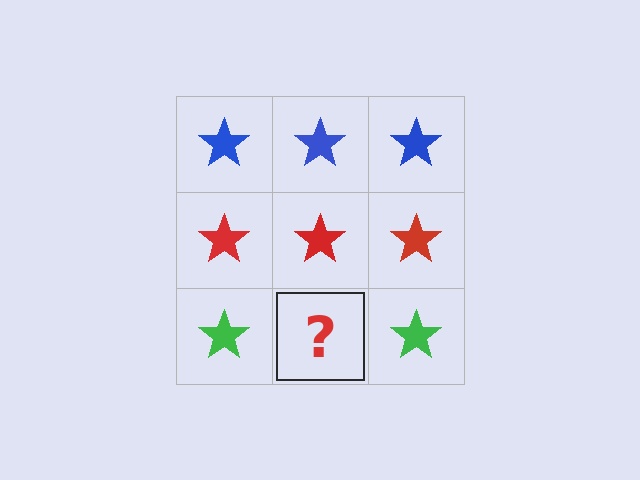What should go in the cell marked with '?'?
The missing cell should contain a green star.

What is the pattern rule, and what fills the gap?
The rule is that each row has a consistent color. The gap should be filled with a green star.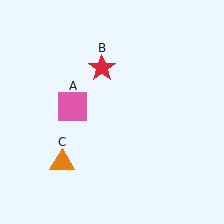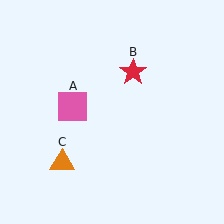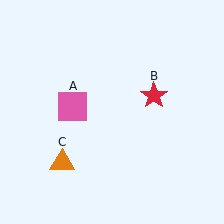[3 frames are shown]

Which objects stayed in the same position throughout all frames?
Pink square (object A) and orange triangle (object C) remained stationary.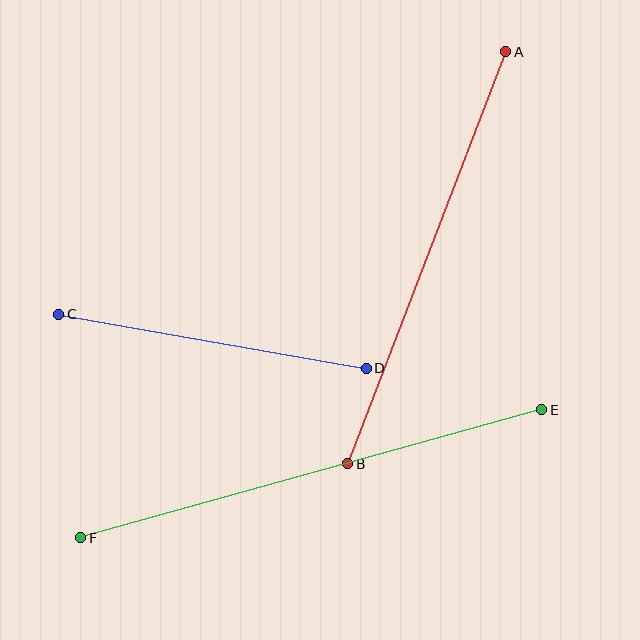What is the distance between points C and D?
The distance is approximately 312 pixels.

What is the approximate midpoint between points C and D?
The midpoint is at approximately (212, 341) pixels.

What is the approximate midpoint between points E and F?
The midpoint is at approximately (311, 474) pixels.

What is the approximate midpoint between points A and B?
The midpoint is at approximately (427, 258) pixels.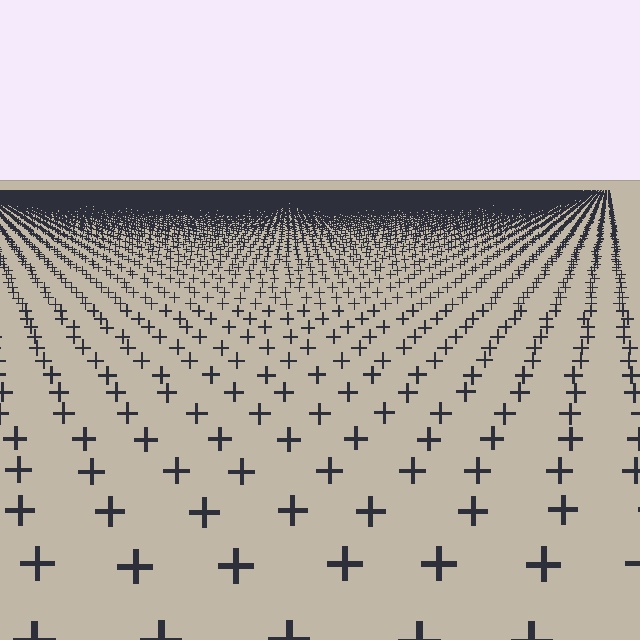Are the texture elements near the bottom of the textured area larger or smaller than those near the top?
Larger. Near the bottom, elements are closer to the viewer and appear at a bigger on-screen size.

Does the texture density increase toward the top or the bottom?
Density increases toward the top.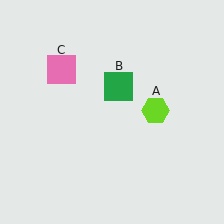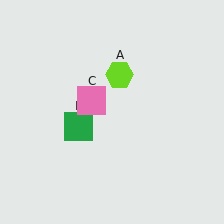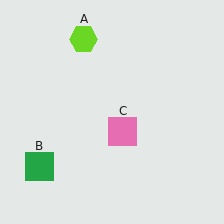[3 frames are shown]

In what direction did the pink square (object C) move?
The pink square (object C) moved down and to the right.